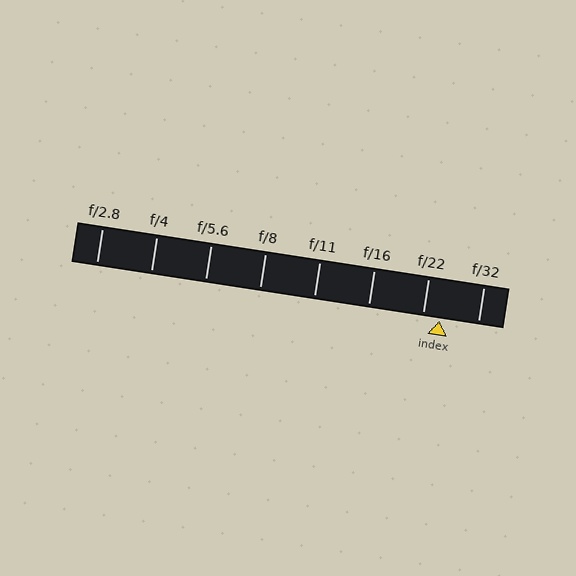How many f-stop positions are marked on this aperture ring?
There are 8 f-stop positions marked.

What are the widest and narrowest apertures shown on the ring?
The widest aperture shown is f/2.8 and the narrowest is f/32.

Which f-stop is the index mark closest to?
The index mark is closest to f/22.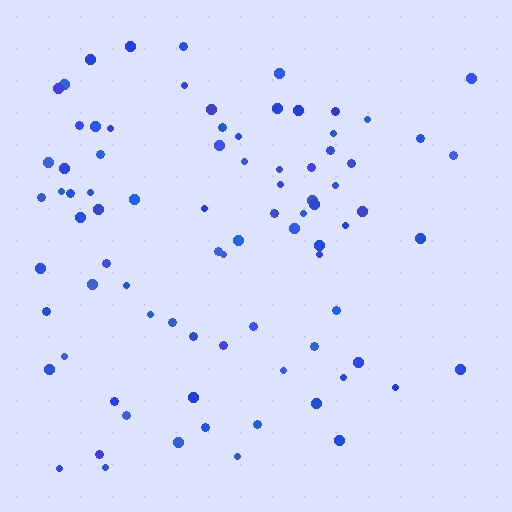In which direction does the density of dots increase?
From right to left, with the left side densest.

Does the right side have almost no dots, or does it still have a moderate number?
Still a moderate number, just noticeably fewer than the left.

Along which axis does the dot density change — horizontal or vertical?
Horizontal.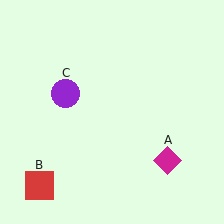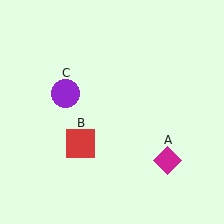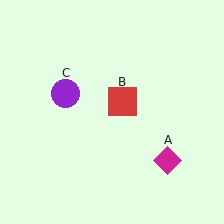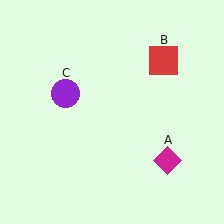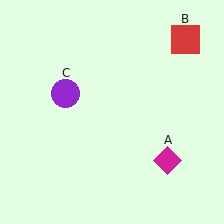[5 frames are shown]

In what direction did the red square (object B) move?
The red square (object B) moved up and to the right.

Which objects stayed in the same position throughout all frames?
Magenta diamond (object A) and purple circle (object C) remained stationary.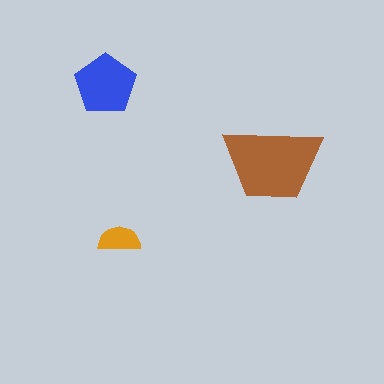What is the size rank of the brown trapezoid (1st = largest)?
1st.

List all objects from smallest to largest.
The orange semicircle, the blue pentagon, the brown trapezoid.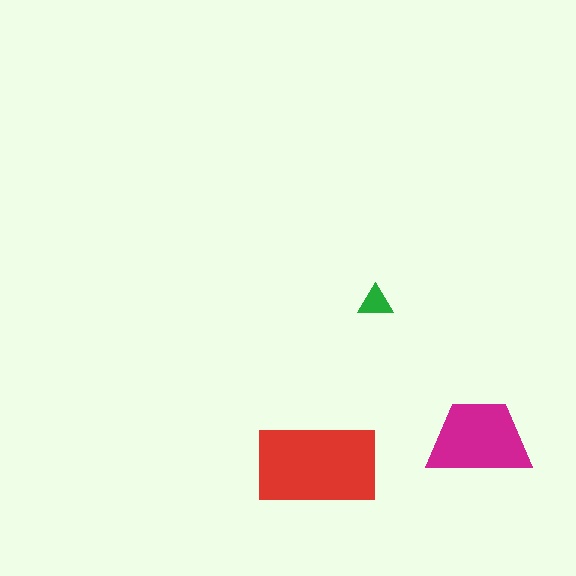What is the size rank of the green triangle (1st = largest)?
3rd.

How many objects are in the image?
There are 3 objects in the image.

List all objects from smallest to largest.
The green triangle, the magenta trapezoid, the red rectangle.